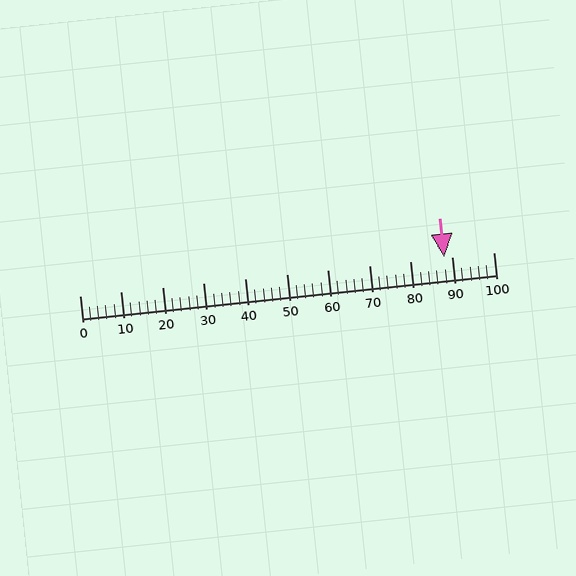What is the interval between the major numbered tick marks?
The major tick marks are spaced 10 units apart.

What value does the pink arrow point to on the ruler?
The pink arrow points to approximately 88.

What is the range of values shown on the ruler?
The ruler shows values from 0 to 100.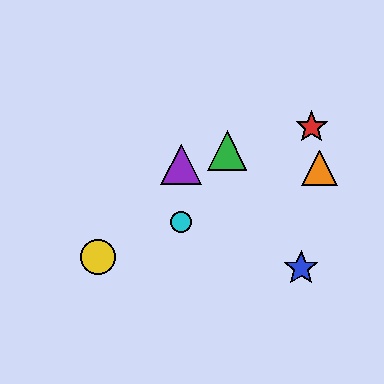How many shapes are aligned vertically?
2 shapes (the purple triangle, the cyan circle) are aligned vertically.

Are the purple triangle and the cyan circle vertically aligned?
Yes, both are at x≈181.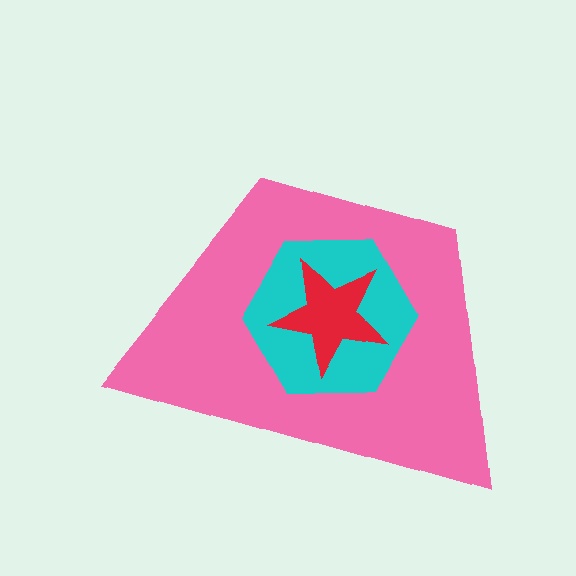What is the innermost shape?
The red star.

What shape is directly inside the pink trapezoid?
The cyan hexagon.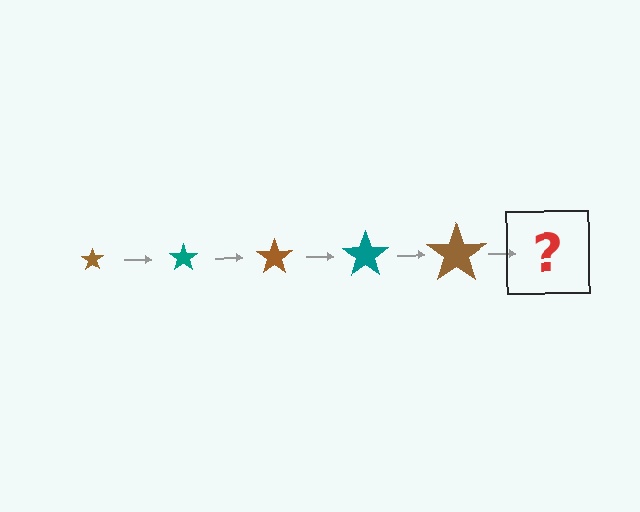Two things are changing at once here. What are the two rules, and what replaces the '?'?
The two rules are that the star grows larger each step and the color cycles through brown and teal. The '?' should be a teal star, larger than the previous one.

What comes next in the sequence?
The next element should be a teal star, larger than the previous one.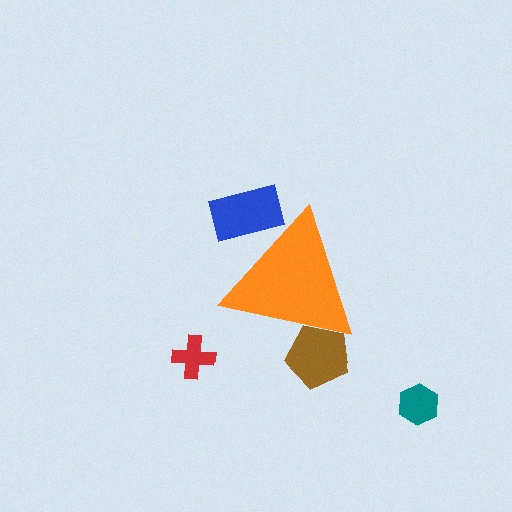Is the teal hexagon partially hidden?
No, the teal hexagon is fully visible.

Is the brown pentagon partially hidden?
Yes, the brown pentagon is partially hidden behind the orange triangle.